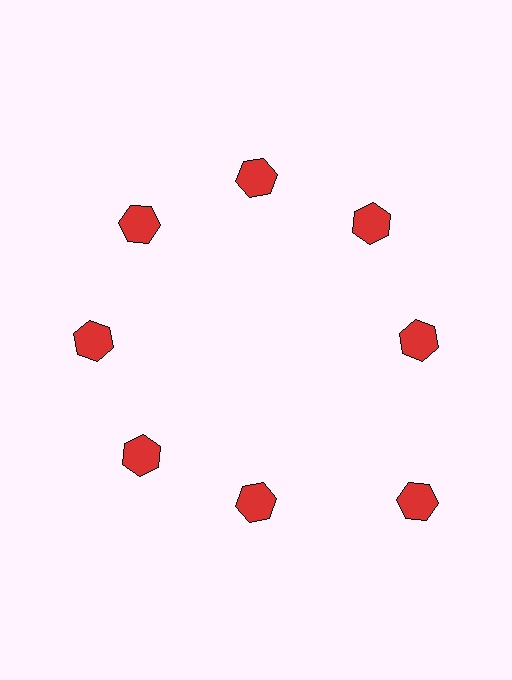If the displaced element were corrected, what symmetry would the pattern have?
It would have 8-fold rotational symmetry — the pattern would map onto itself every 45 degrees.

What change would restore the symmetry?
The symmetry would be restored by moving it inward, back onto the ring so that all 8 hexagons sit at equal angles and equal distance from the center.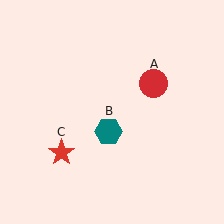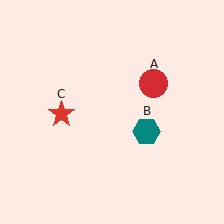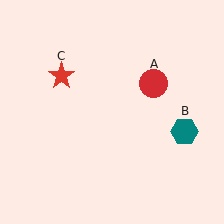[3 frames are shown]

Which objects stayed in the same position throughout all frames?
Red circle (object A) remained stationary.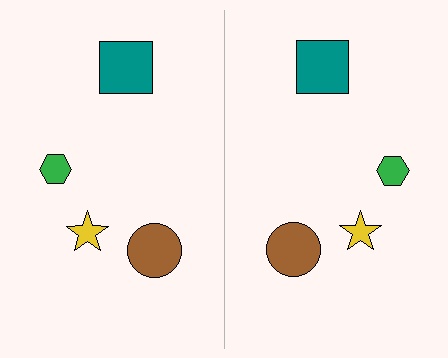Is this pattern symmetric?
Yes, this pattern has bilateral (reflection) symmetry.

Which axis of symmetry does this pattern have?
The pattern has a vertical axis of symmetry running through the center of the image.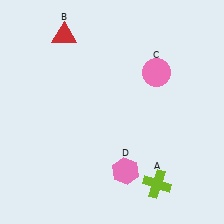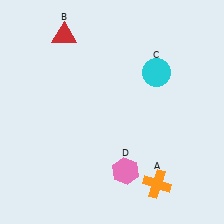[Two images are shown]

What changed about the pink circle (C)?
In Image 1, C is pink. In Image 2, it changed to cyan.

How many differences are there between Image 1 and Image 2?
There are 2 differences between the two images.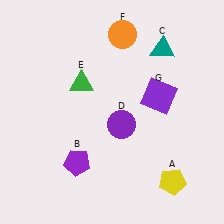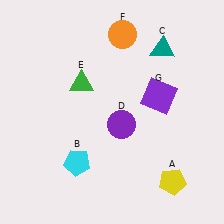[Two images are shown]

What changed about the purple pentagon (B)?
In Image 1, B is purple. In Image 2, it changed to cyan.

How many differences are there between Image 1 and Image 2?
There is 1 difference between the two images.